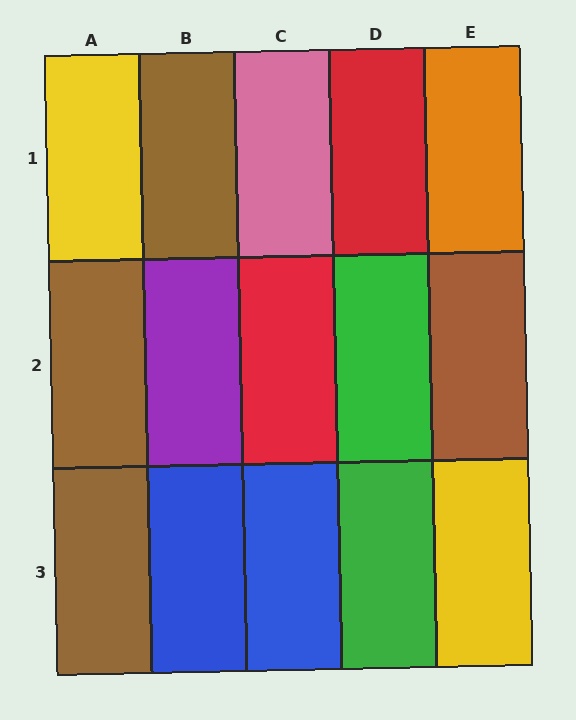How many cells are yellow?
2 cells are yellow.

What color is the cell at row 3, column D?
Green.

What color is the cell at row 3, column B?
Blue.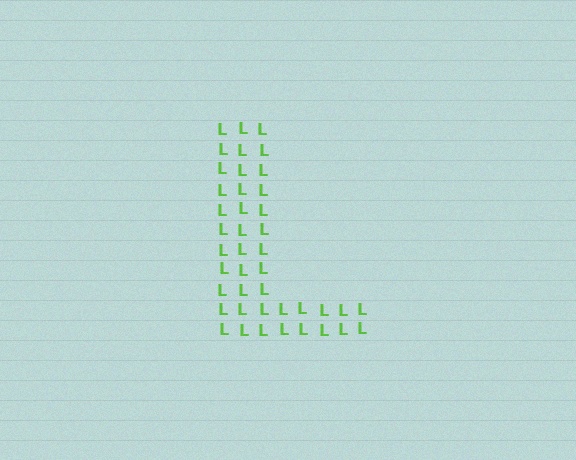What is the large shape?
The large shape is the letter L.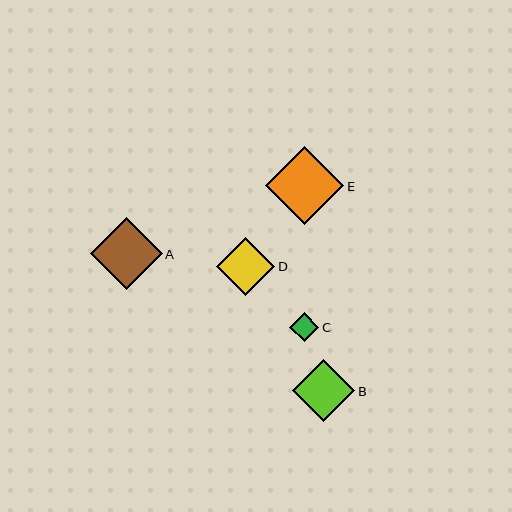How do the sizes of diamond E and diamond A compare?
Diamond E and diamond A are approximately the same size.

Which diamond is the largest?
Diamond E is the largest with a size of approximately 78 pixels.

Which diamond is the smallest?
Diamond C is the smallest with a size of approximately 29 pixels.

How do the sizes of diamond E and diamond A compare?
Diamond E and diamond A are approximately the same size.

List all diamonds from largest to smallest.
From largest to smallest: E, A, B, D, C.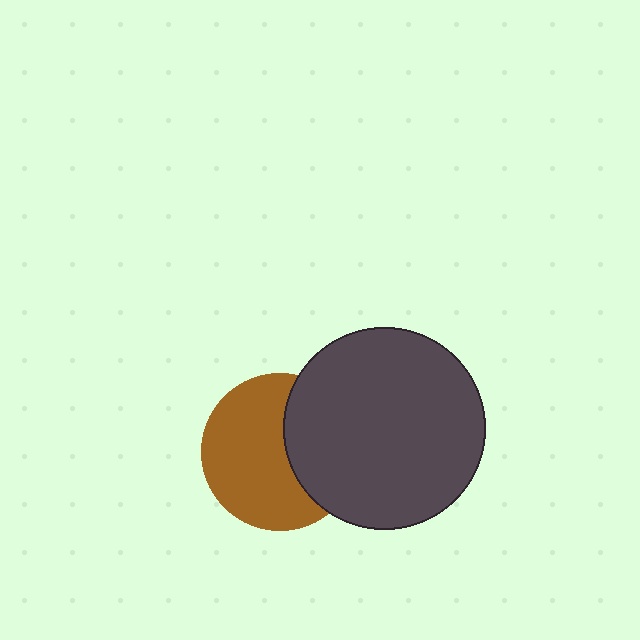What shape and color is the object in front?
The object in front is a dark gray circle.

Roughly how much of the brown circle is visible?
About half of it is visible (roughly 62%).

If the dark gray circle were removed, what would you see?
You would see the complete brown circle.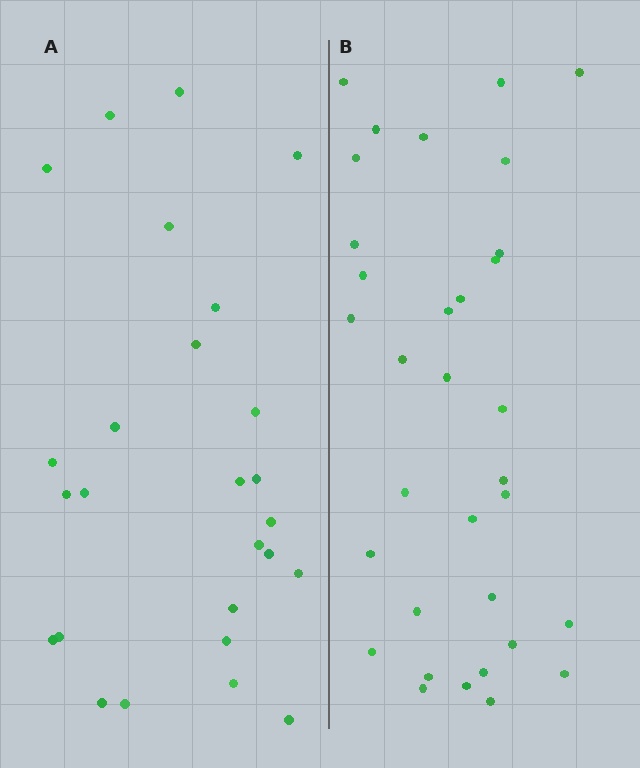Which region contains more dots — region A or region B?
Region B (the right region) has more dots.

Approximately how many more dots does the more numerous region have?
Region B has roughly 8 or so more dots than region A.